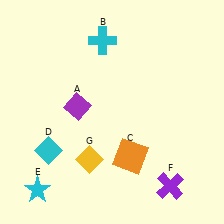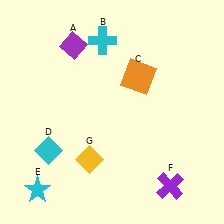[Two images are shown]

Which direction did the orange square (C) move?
The orange square (C) moved up.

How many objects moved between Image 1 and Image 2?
2 objects moved between the two images.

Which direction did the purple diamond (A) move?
The purple diamond (A) moved up.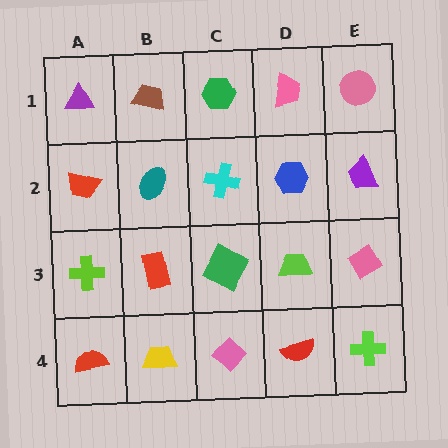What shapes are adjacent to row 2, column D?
A pink trapezoid (row 1, column D), a lime trapezoid (row 3, column D), a cyan cross (row 2, column C), a purple trapezoid (row 2, column E).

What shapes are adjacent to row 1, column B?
A teal ellipse (row 2, column B), a purple triangle (row 1, column A), a green hexagon (row 1, column C).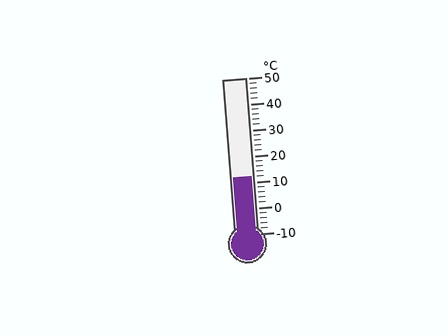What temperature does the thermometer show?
The thermometer shows approximately 12°C.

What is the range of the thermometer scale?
The thermometer scale ranges from -10°C to 50°C.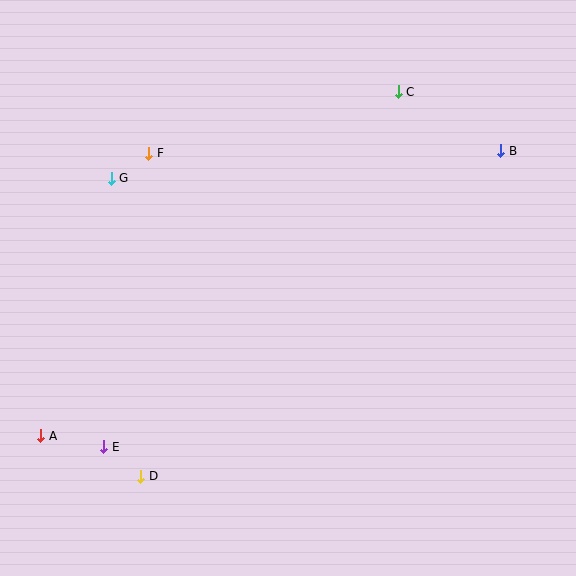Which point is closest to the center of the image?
Point F at (149, 153) is closest to the center.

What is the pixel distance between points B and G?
The distance between B and G is 390 pixels.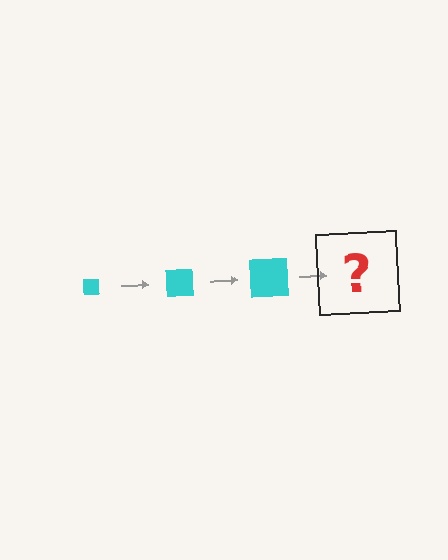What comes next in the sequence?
The next element should be a cyan square, larger than the previous one.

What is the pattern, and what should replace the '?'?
The pattern is that the square gets progressively larger each step. The '?' should be a cyan square, larger than the previous one.